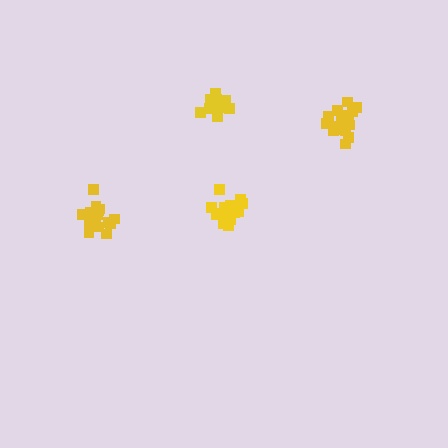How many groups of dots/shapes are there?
There are 4 groups.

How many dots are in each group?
Group 1: 18 dots, Group 2: 19 dots, Group 3: 17 dots, Group 4: 15 dots (69 total).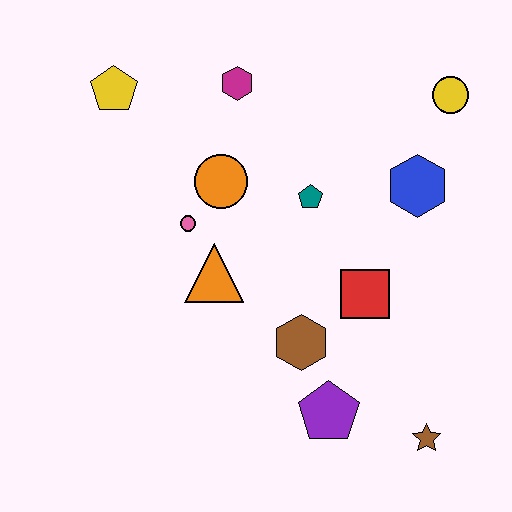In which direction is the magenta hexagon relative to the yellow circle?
The magenta hexagon is to the left of the yellow circle.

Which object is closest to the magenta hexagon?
The orange circle is closest to the magenta hexagon.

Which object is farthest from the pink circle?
The brown star is farthest from the pink circle.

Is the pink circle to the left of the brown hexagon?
Yes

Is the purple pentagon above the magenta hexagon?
No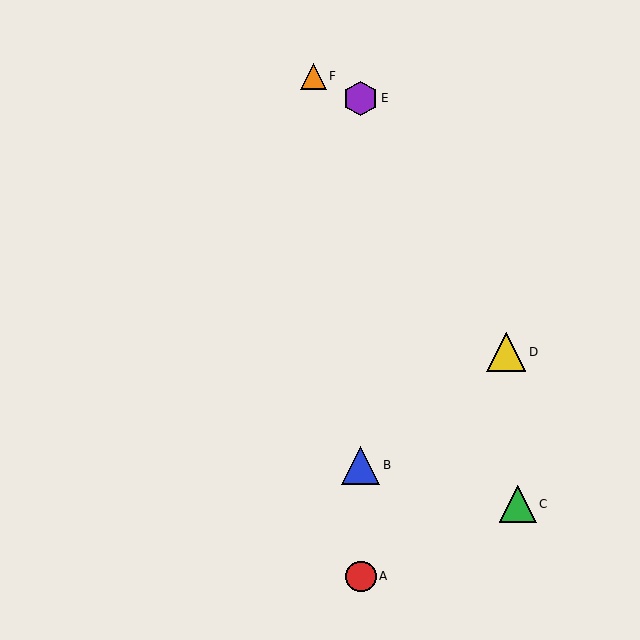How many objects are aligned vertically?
3 objects (A, B, E) are aligned vertically.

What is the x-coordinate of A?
Object A is at x≈361.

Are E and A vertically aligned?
Yes, both are at x≈361.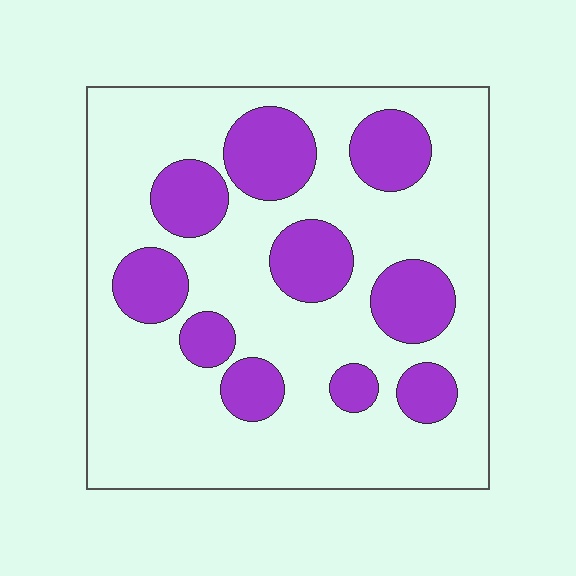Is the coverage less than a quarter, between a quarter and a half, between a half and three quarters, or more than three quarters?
Between a quarter and a half.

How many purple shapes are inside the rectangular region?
10.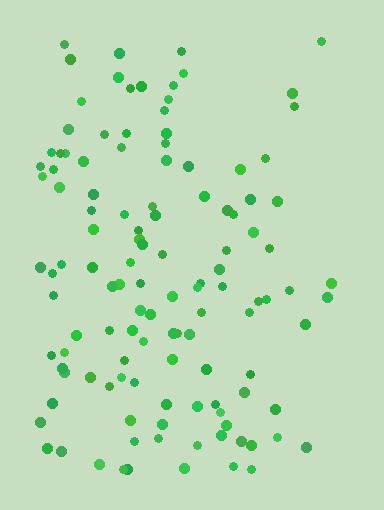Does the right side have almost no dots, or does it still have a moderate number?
Still a moderate number, just noticeably fewer than the left.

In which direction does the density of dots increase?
From right to left, with the left side densest.